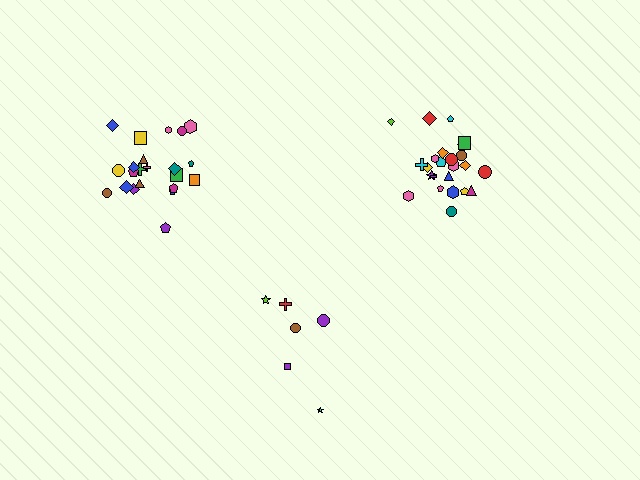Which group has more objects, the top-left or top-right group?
The top-right group.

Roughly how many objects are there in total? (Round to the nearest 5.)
Roughly 55 objects in total.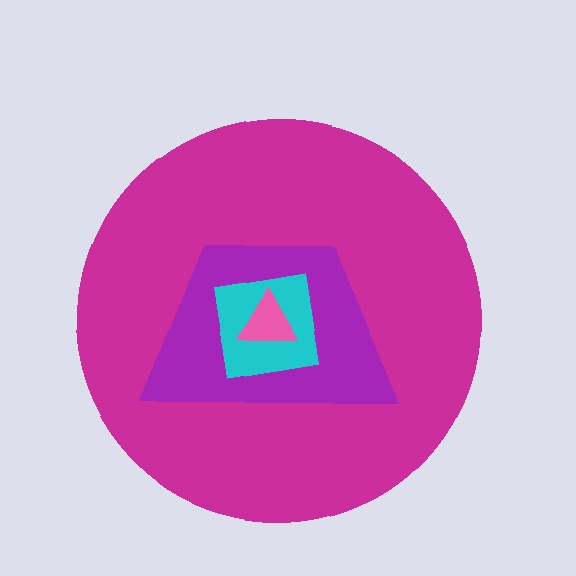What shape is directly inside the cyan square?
The pink triangle.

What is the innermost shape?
The pink triangle.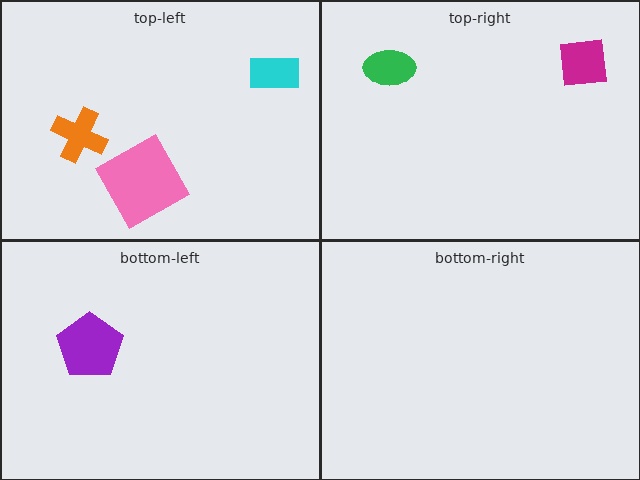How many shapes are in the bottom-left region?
1.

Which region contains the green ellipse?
The top-right region.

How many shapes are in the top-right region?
2.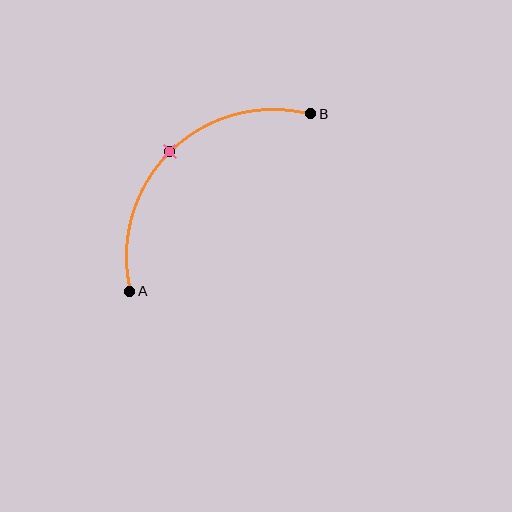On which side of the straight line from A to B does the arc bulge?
The arc bulges above and to the left of the straight line connecting A and B.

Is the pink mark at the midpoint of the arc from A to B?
Yes. The pink mark lies on the arc at equal arc-length from both A and B — it is the arc midpoint.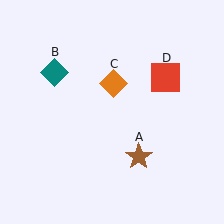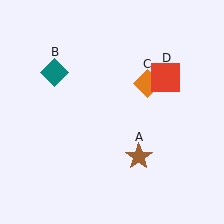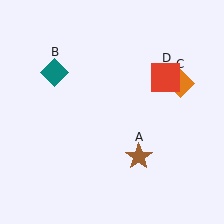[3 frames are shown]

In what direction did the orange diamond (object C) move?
The orange diamond (object C) moved right.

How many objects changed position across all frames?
1 object changed position: orange diamond (object C).